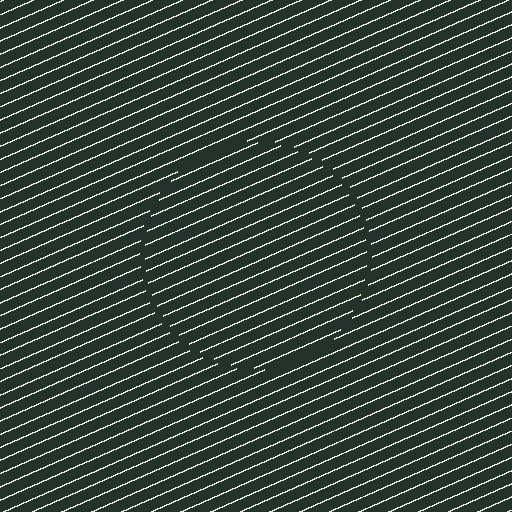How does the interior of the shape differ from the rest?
The interior of the shape contains the same grating, shifted by half a period — the contour is defined by the phase discontinuity where line-ends from the inner and outer gratings abut.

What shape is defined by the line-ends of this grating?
An illusory circle. The interior of the shape contains the same grating, shifted by half a period — the contour is defined by the phase discontinuity where line-ends from the inner and outer gratings abut.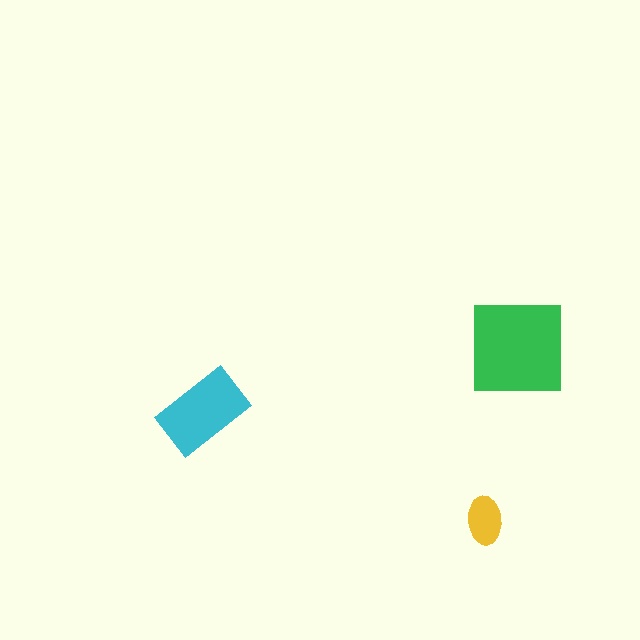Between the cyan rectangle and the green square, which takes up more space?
The green square.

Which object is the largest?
The green square.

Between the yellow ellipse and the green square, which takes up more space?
The green square.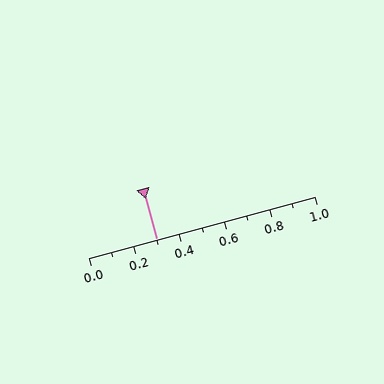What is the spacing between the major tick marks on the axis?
The major ticks are spaced 0.2 apart.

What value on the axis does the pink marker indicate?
The marker indicates approximately 0.3.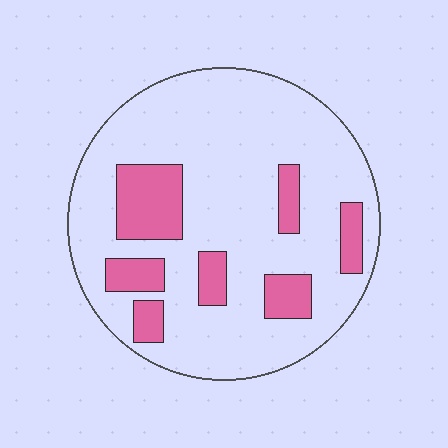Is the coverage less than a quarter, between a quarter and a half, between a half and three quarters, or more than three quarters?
Less than a quarter.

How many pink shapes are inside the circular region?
7.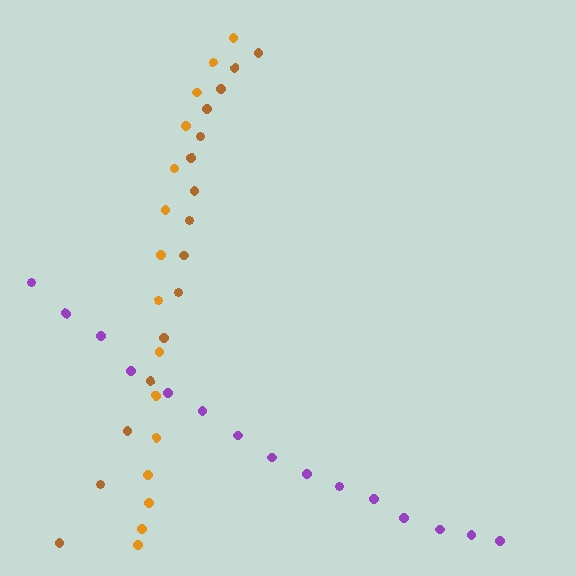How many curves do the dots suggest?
There are 3 distinct paths.